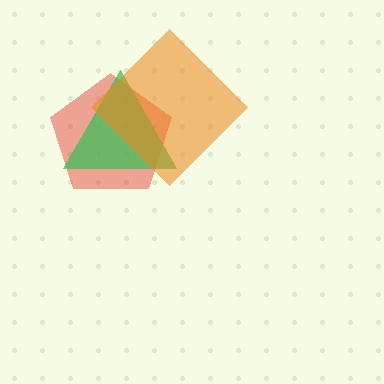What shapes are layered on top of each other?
The layered shapes are: a red pentagon, a green triangle, an orange diamond.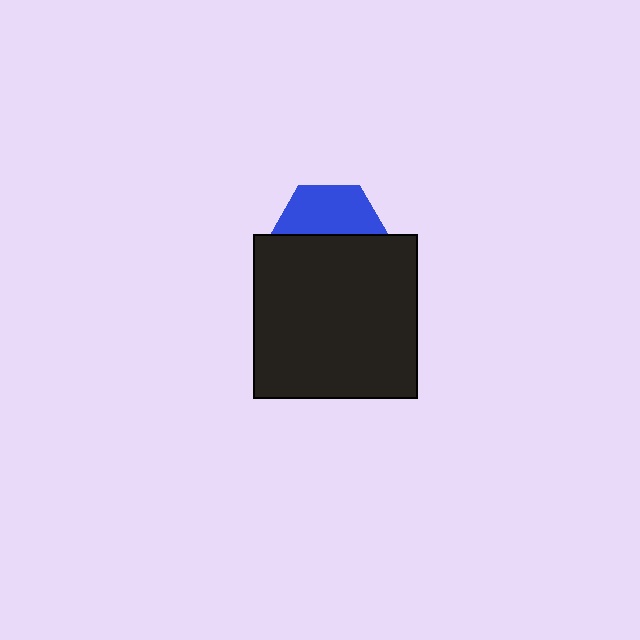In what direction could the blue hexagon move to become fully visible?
The blue hexagon could move up. That would shift it out from behind the black square entirely.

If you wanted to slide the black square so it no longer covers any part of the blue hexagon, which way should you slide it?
Slide it down — that is the most direct way to separate the two shapes.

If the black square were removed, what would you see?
You would see the complete blue hexagon.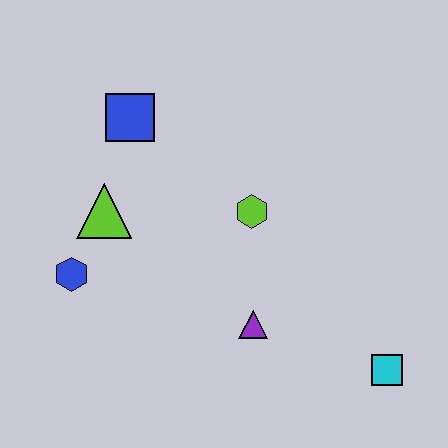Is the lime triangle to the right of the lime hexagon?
No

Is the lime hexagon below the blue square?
Yes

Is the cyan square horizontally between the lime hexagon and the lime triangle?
No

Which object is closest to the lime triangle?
The blue hexagon is closest to the lime triangle.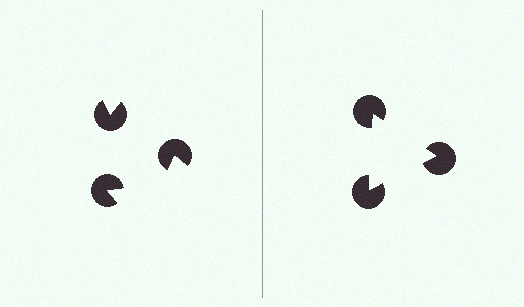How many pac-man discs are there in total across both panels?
6 — 3 on each side.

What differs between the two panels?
The pac-man discs are positioned identically on both sides; only the wedge orientations differ. On the right they align to a triangle; on the left they are misaligned.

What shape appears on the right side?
An illusory triangle.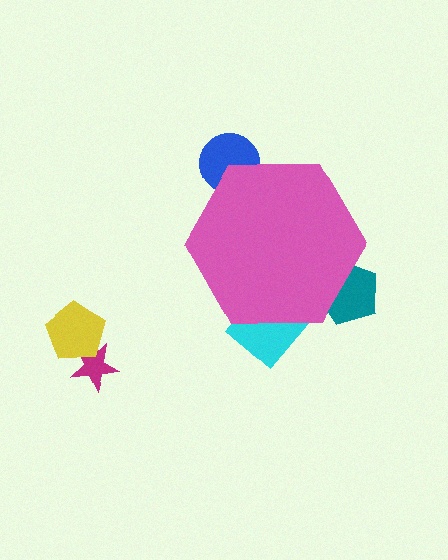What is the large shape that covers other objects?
A pink hexagon.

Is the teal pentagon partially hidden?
Yes, the teal pentagon is partially hidden behind the pink hexagon.